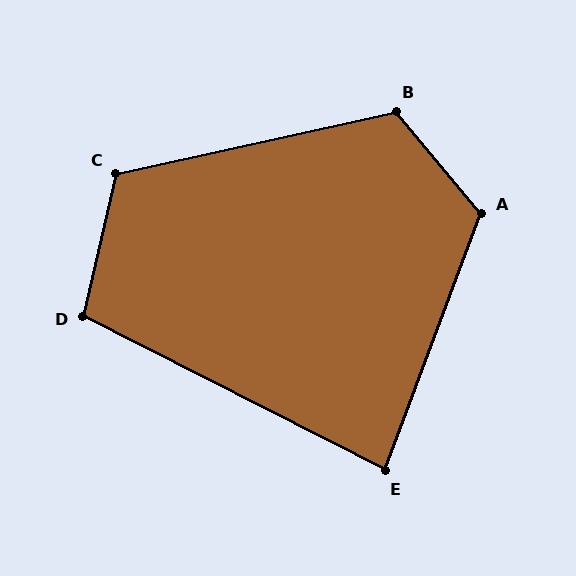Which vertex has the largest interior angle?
A, at approximately 120 degrees.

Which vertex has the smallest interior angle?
E, at approximately 83 degrees.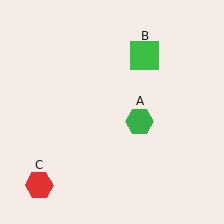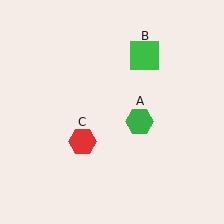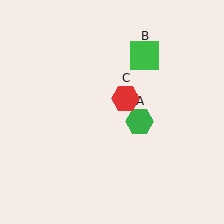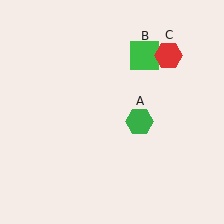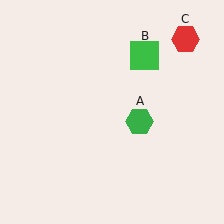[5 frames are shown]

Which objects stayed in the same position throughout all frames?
Green hexagon (object A) and green square (object B) remained stationary.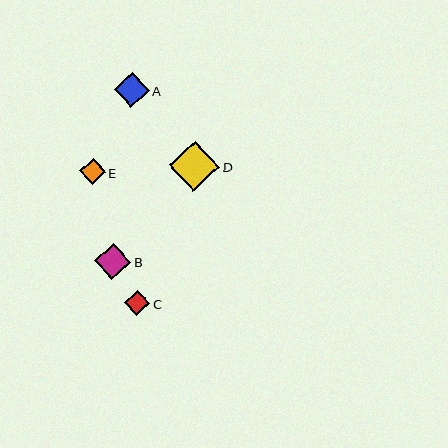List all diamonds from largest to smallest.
From largest to smallest: D, B, A, E, C.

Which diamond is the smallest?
Diamond C is the smallest with a size of approximately 25 pixels.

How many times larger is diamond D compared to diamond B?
Diamond D is approximately 1.4 times the size of diamond B.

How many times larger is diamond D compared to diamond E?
Diamond D is approximately 1.9 times the size of diamond E.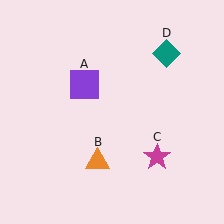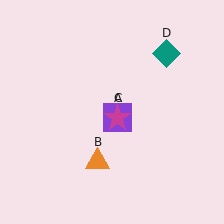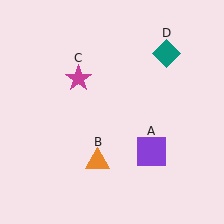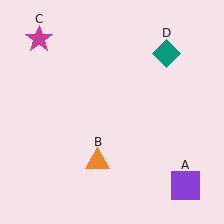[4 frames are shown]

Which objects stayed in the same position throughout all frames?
Orange triangle (object B) and teal diamond (object D) remained stationary.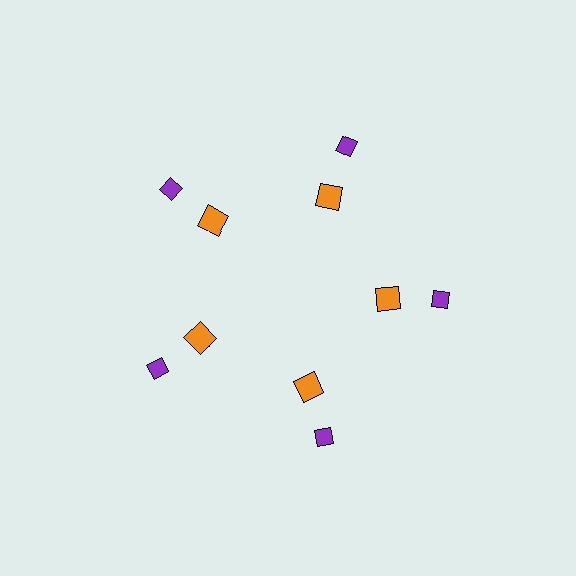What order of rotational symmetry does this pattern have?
This pattern has 5-fold rotational symmetry.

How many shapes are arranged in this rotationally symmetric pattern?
There are 10 shapes, arranged in 5 groups of 2.